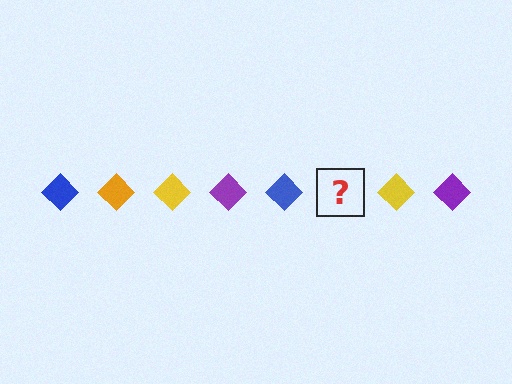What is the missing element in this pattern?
The missing element is an orange diamond.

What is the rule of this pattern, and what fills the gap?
The rule is that the pattern cycles through blue, orange, yellow, purple diamonds. The gap should be filled with an orange diamond.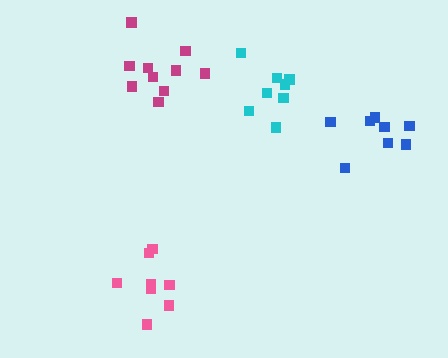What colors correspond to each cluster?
The clusters are colored: magenta, blue, pink, cyan.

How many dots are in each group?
Group 1: 10 dots, Group 2: 8 dots, Group 3: 8 dots, Group 4: 8 dots (34 total).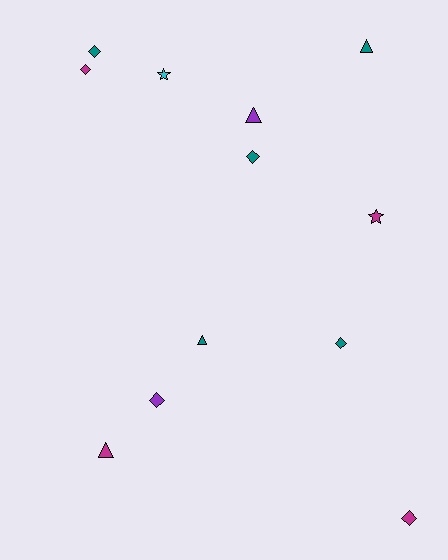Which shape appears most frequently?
Diamond, with 6 objects.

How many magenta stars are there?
There is 1 magenta star.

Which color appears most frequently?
Teal, with 5 objects.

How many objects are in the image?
There are 12 objects.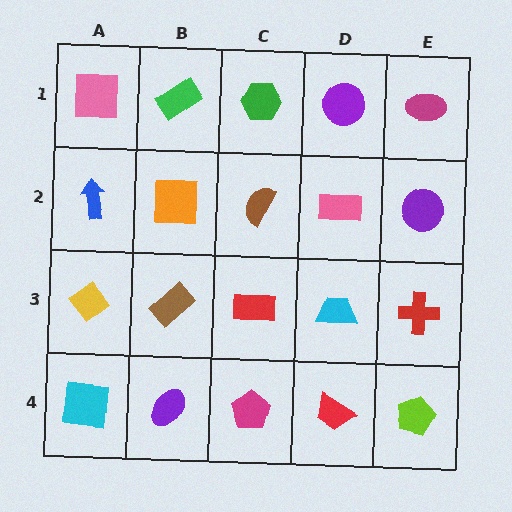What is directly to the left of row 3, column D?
A red rectangle.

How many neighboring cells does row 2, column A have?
3.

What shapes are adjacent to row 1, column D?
A pink rectangle (row 2, column D), a green hexagon (row 1, column C), a magenta ellipse (row 1, column E).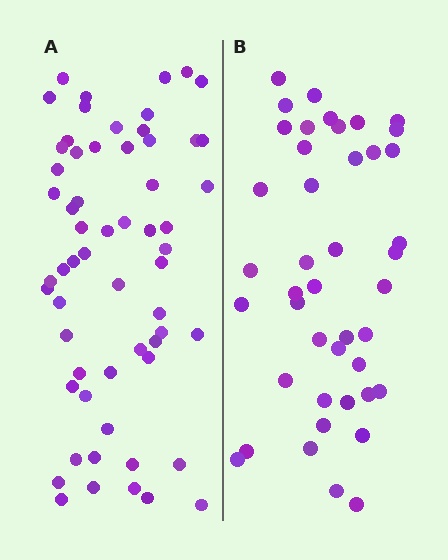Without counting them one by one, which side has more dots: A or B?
Region A (the left region) has more dots.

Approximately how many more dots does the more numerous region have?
Region A has approximately 15 more dots than region B.